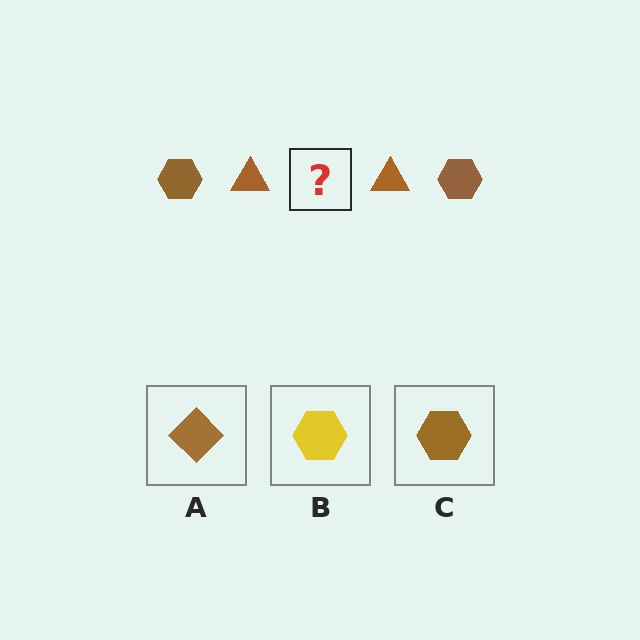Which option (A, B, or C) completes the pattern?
C.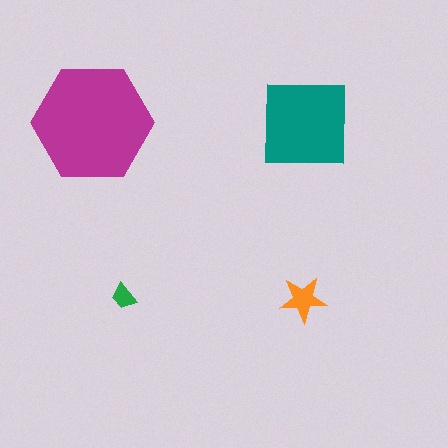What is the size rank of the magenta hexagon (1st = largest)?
1st.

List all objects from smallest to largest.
The green trapezoid, the orange star, the teal square, the magenta hexagon.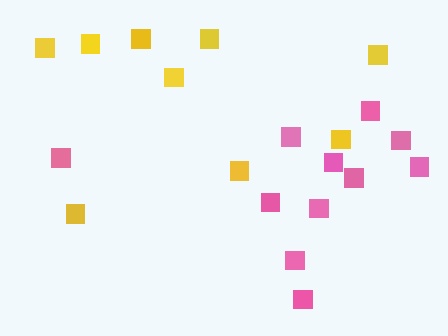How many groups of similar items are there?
There are 2 groups: one group of yellow squares (9) and one group of pink squares (11).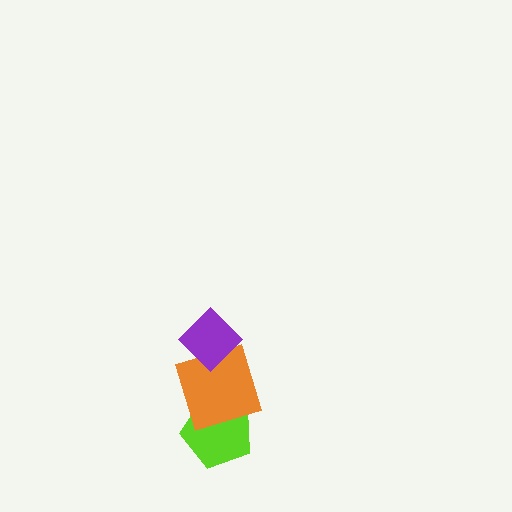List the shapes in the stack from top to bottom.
From top to bottom: the purple diamond, the orange square, the lime pentagon.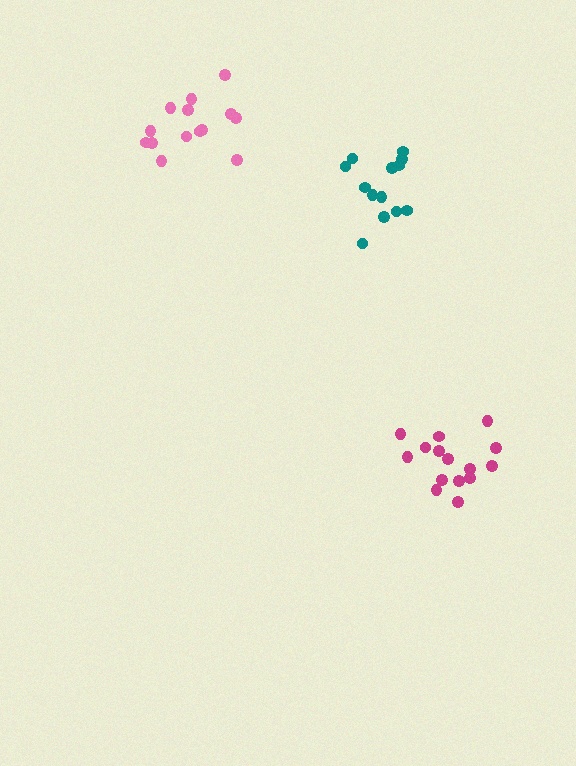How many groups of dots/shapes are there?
There are 3 groups.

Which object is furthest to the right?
The magenta cluster is rightmost.